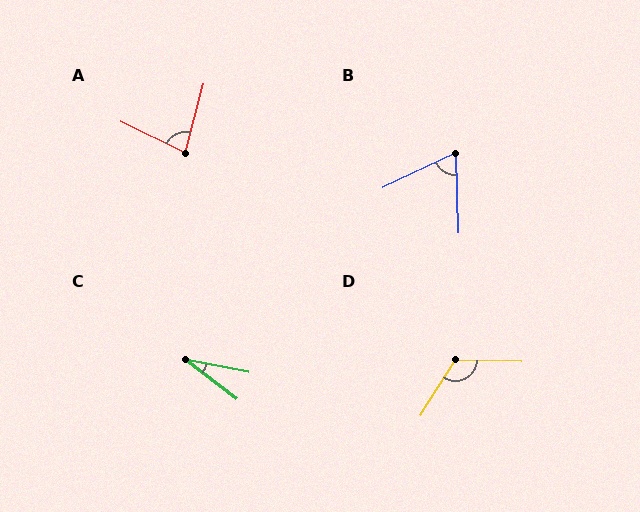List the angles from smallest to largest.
C (26°), B (66°), A (79°), D (121°).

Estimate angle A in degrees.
Approximately 79 degrees.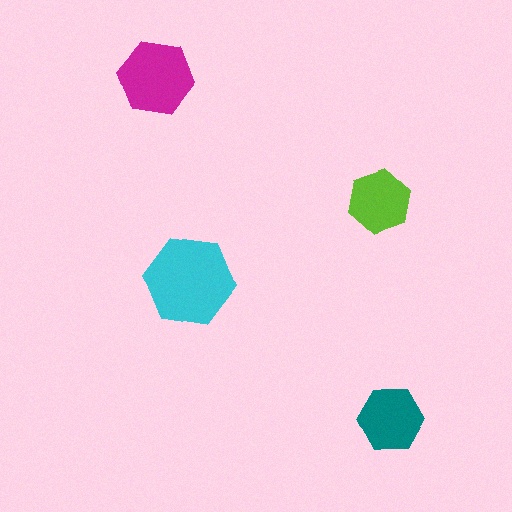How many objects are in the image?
There are 4 objects in the image.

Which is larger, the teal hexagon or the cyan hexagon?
The cyan one.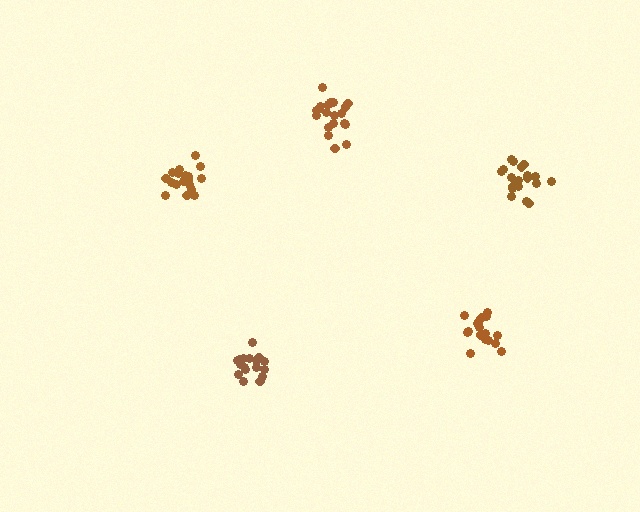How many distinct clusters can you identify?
There are 5 distinct clusters.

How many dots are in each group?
Group 1: 20 dots, Group 2: 17 dots, Group 3: 19 dots, Group 4: 20 dots, Group 5: 17 dots (93 total).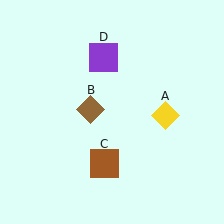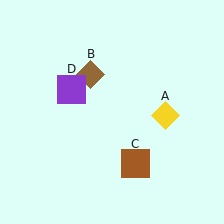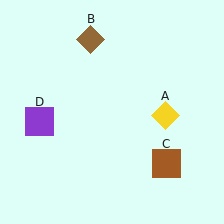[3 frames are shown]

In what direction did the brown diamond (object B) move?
The brown diamond (object B) moved up.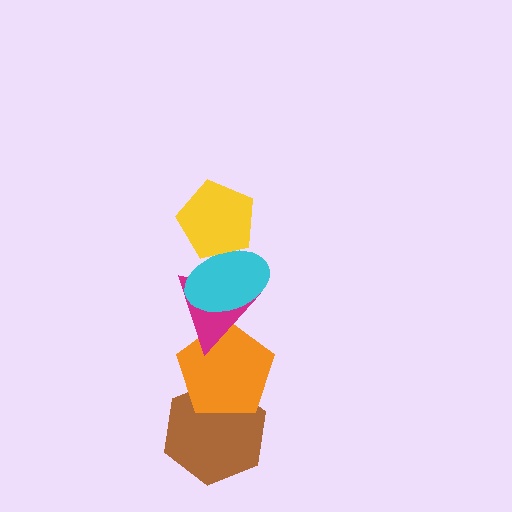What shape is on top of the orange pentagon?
The magenta triangle is on top of the orange pentagon.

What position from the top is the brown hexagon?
The brown hexagon is 5th from the top.